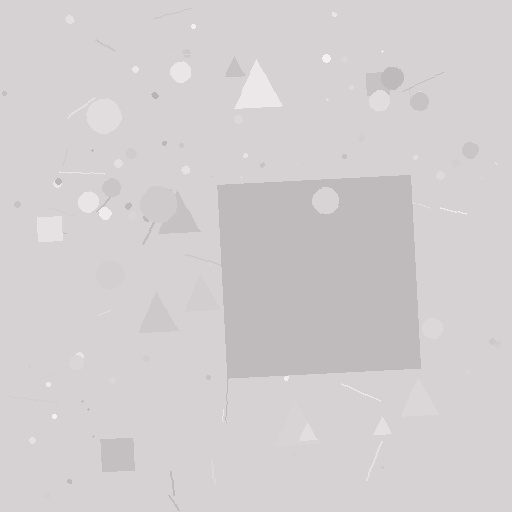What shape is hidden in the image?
A square is hidden in the image.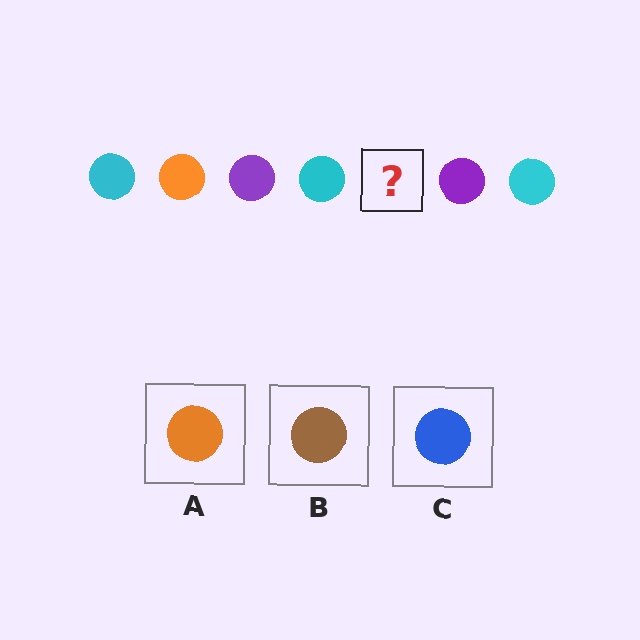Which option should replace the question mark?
Option A.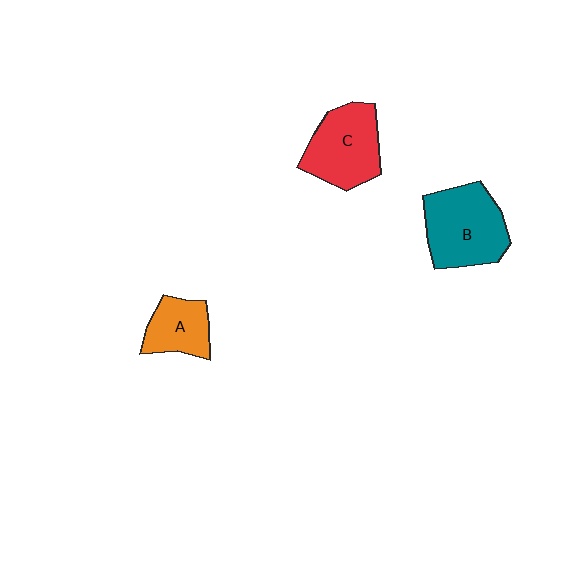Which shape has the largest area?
Shape B (teal).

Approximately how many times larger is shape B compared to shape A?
Approximately 1.7 times.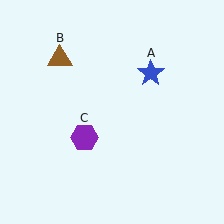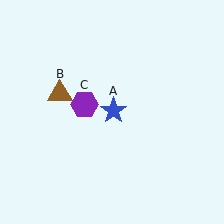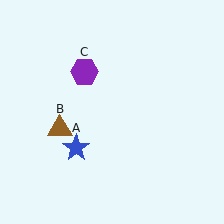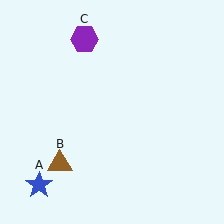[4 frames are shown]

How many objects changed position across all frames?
3 objects changed position: blue star (object A), brown triangle (object B), purple hexagon (object C).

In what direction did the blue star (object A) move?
The blue star (object A) moved down and to the left.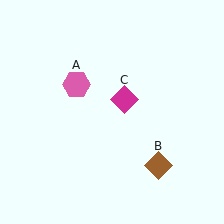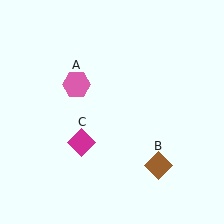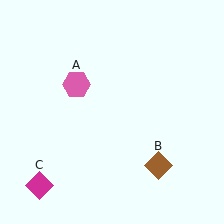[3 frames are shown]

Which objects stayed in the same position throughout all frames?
Pink hexagon (object A) and brown diamond (object B) remained stationary.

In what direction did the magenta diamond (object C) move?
The magenta diamond (object C) moved down and to the left.